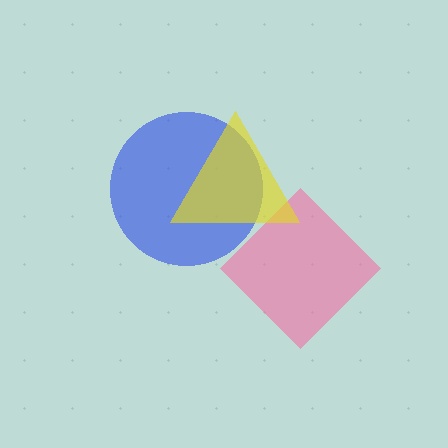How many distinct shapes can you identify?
There are 3 distinct shapes: a blue circle, a pink diamond, a yellow triangle.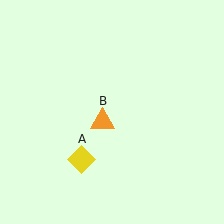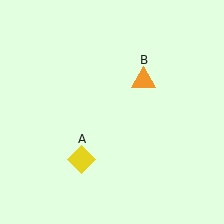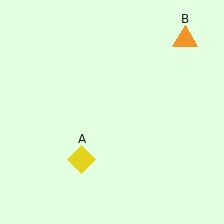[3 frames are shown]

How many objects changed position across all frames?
1 object changed position: orange triangle (object B).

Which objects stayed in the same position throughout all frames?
Yellow diamond (object A) remained stationary.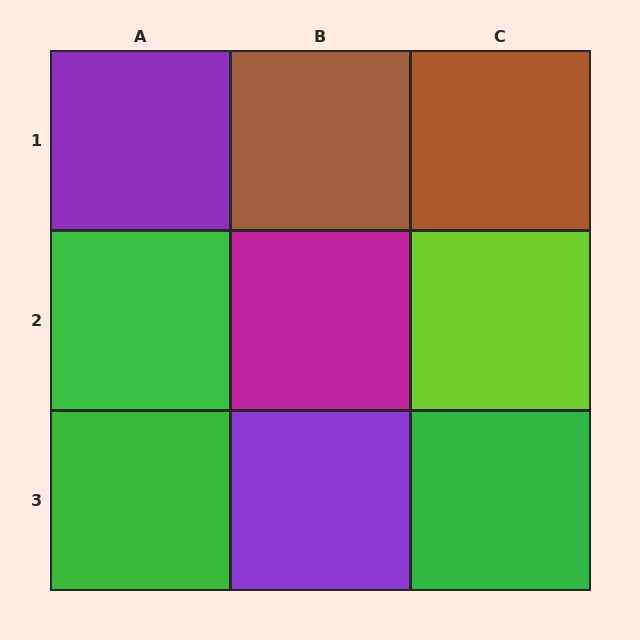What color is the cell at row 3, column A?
Green.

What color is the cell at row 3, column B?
Purple.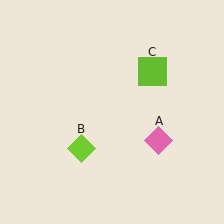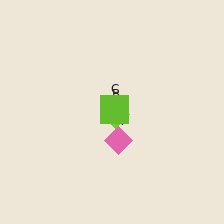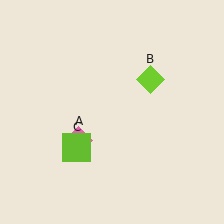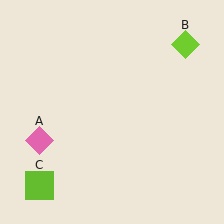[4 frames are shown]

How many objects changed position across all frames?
3 objects changed position: pink diamond (object A), lime diamond (object B), lime square (object C).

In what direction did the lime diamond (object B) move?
The lime diamond (object B) moved up and to the right.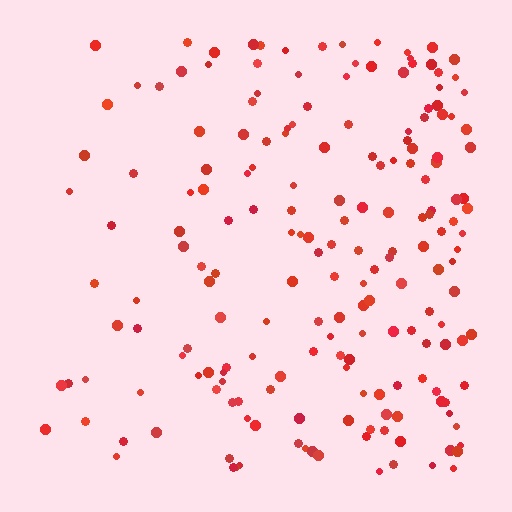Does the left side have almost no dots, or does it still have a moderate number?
Still a moderate number, just noticeably fewer than the right.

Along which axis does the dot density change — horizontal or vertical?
Horizontal.